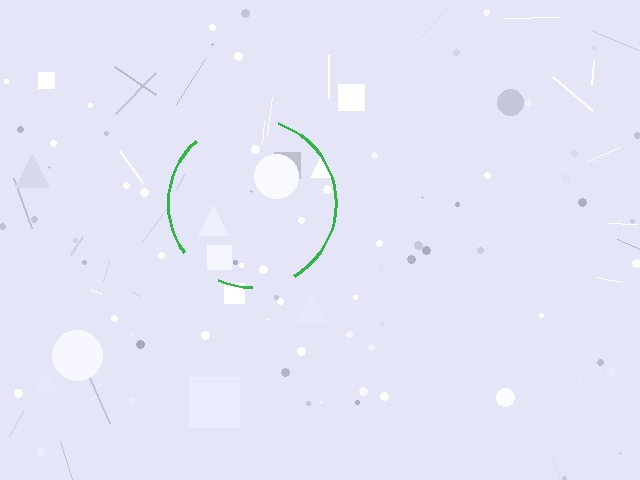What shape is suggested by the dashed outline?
The dashed outline suggests a circle.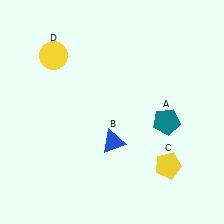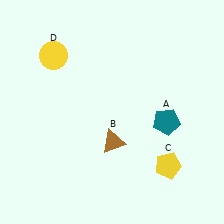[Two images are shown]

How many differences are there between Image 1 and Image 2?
There is 1 difference between the two images.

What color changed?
The triangle (B) changed from blue in Image 1 to brown in Image 2.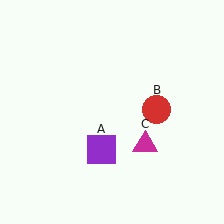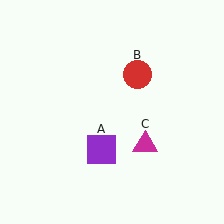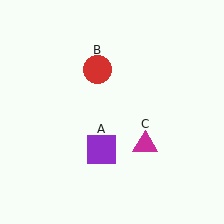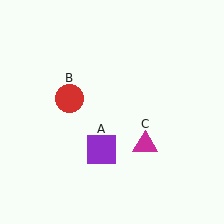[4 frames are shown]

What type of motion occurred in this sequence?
The red circle (object B) rotated counterclockwise around the center of the scene.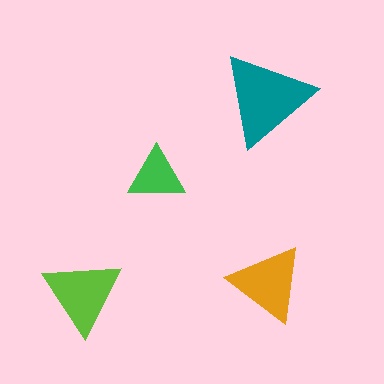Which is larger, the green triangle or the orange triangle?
The orange one.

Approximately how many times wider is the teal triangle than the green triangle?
About 1.5 times wider.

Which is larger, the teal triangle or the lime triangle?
The teal one.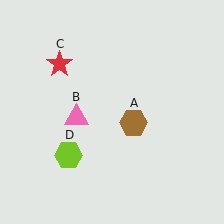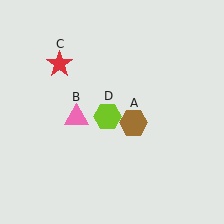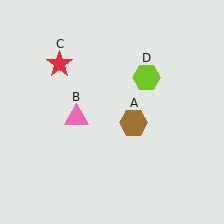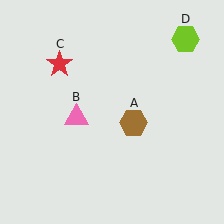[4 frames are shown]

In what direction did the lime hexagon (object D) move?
The lime hexagon (object D) moved up and to the right.